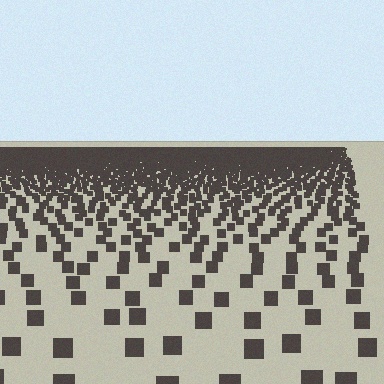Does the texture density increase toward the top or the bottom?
Density increases toward the top.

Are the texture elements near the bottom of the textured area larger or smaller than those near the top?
Larger. Near the bottom, elements are closer to the viewer and appear at a bigger on-screen size.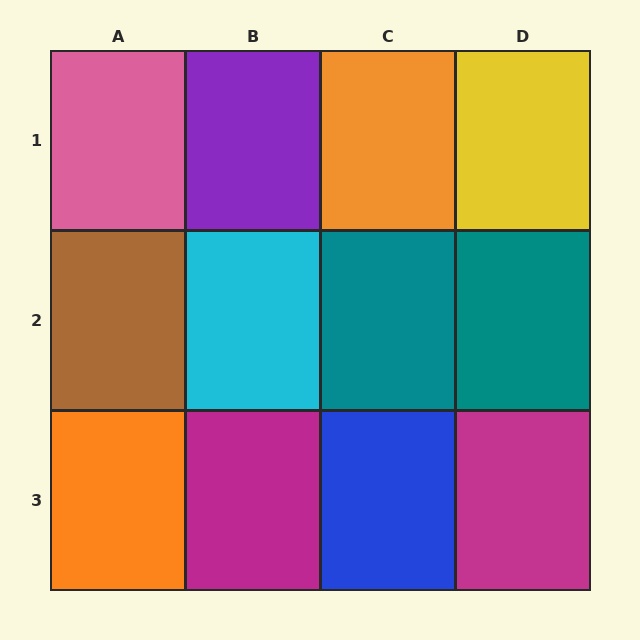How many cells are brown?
1 cell is brown.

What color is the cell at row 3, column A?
Orange.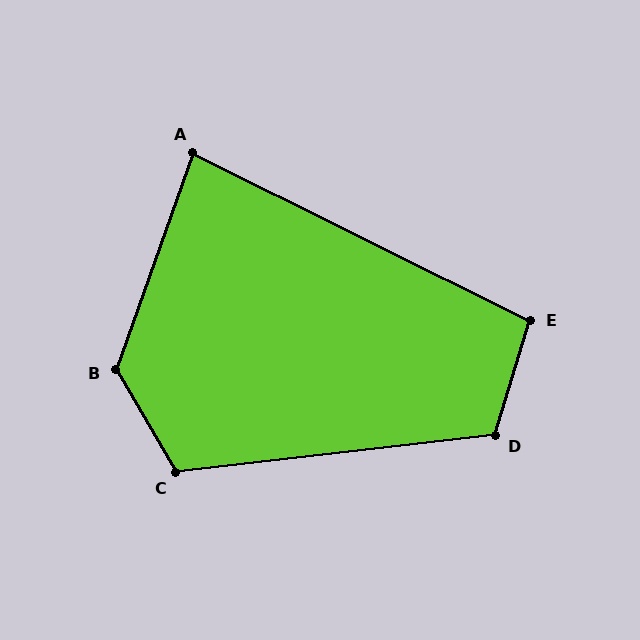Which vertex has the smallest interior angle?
A, at approximately 83 degrees.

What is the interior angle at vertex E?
Approximately 100 degrees (obtuse).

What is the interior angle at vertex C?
Approximately 113 degrees (obtuse).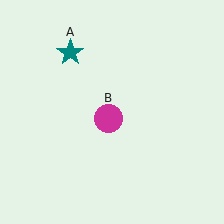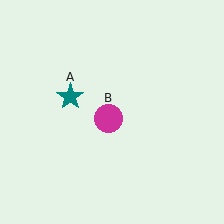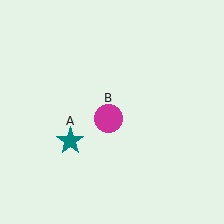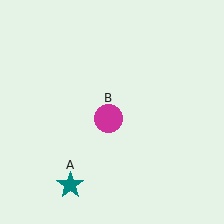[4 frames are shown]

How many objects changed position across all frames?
1 object changed position: teal star (object A).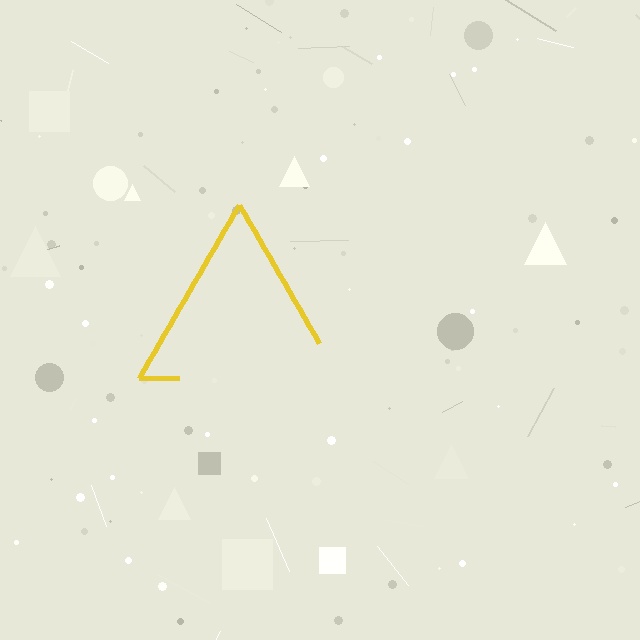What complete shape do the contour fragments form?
The contour fragments form a triangle.